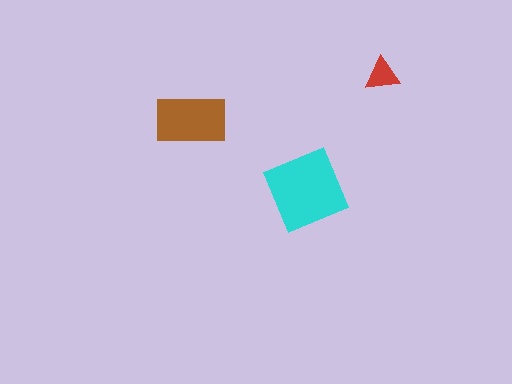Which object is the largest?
The cyan diamond.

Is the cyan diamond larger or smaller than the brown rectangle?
Larger.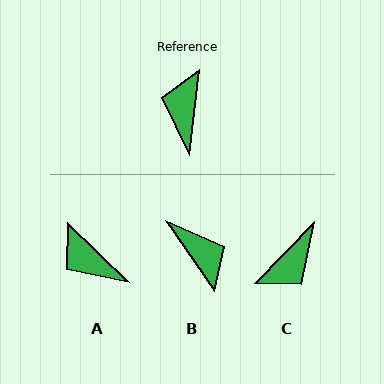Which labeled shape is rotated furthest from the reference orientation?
C, about 142 degrees away.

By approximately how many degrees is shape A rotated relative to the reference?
Approximately 52 degrees counter-clockwise.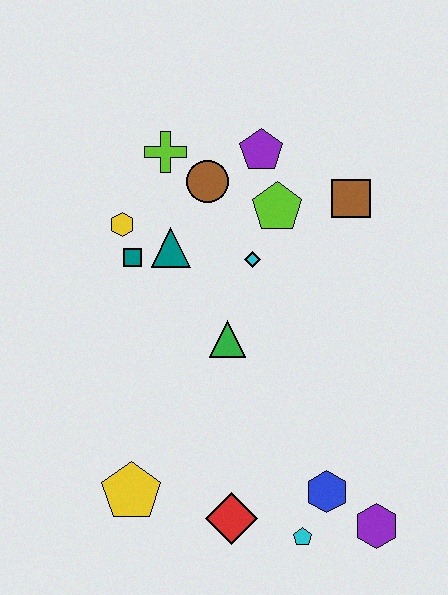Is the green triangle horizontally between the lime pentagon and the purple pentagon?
No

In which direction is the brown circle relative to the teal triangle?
The brown circle is above the teal triangle.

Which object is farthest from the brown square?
The yellow pentagon is farthest from the brown square.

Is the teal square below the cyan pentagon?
No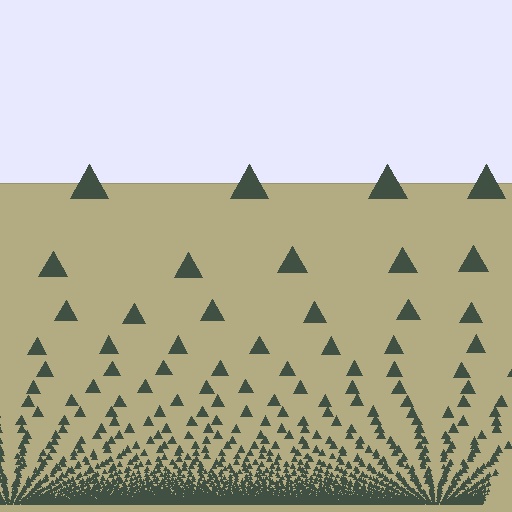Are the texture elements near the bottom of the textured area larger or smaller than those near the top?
Smaller. The gradient is inverted — elements near the bottom are smaller and denser.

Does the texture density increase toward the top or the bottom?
Density increases toward the bottom.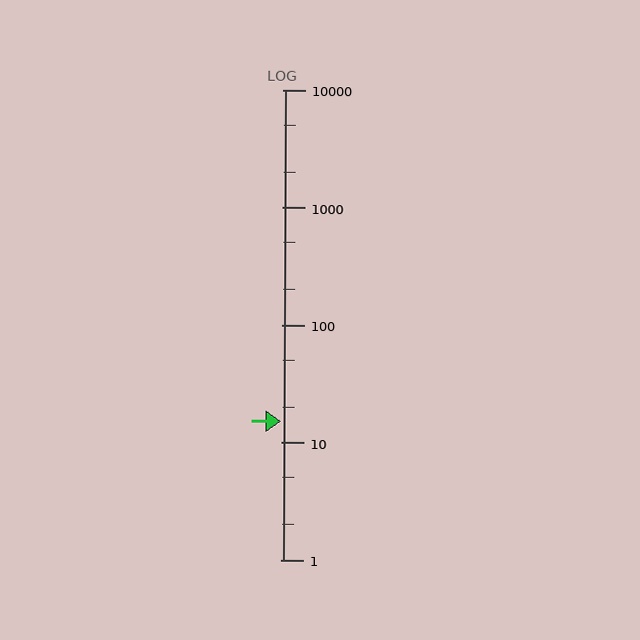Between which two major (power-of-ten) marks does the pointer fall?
The pointer is between 10 and 100.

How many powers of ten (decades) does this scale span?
The scale spans 4 decades, from 1 to 10000.